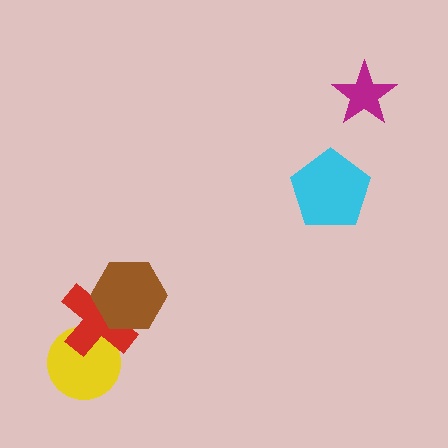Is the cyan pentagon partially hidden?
No, no other shape covers it.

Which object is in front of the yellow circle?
The red cross is in front of the yellow circle.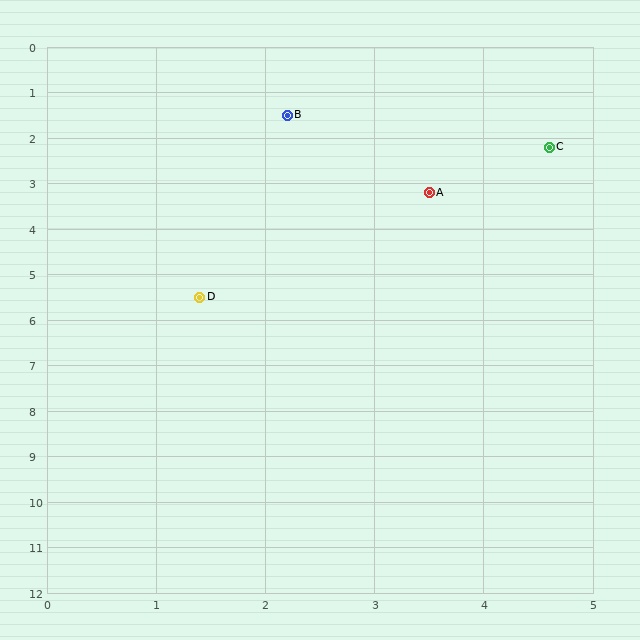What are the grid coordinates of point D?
Point D is at approximately (1.4, 5.5).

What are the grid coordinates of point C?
Point C is at approximately (4.6, 2.2).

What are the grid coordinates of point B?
Point B is at approximately (2.2, 1.5).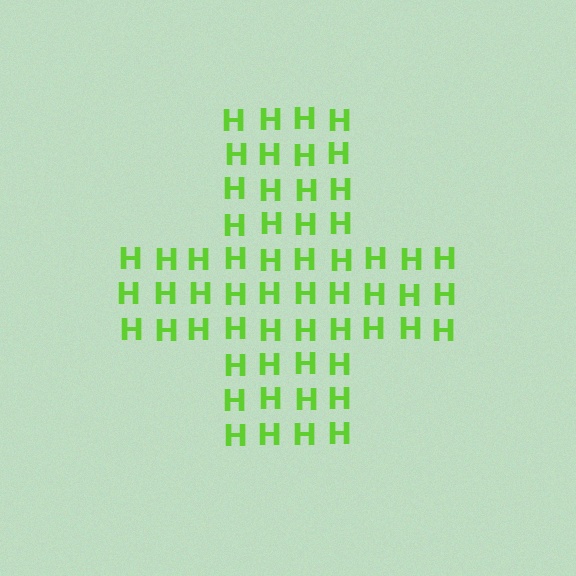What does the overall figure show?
The overall figure shows a cross.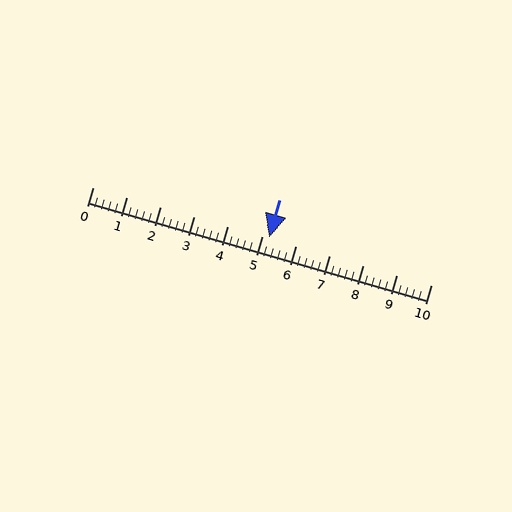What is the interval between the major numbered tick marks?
The major tick marks are spaced 1 units apart.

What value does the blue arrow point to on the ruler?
The blue arrow points to approximately 5.2.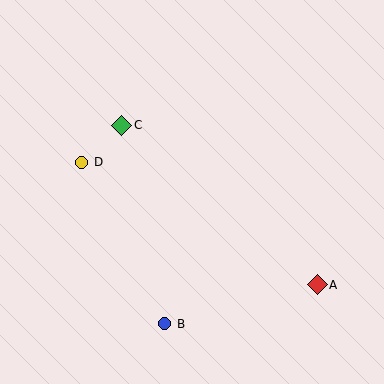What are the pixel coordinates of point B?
Point B is at (165, 324).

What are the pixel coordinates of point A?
Point A is at (317, 285).